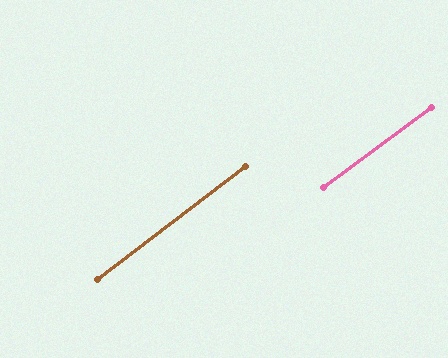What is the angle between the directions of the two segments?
Approximately 1 degree.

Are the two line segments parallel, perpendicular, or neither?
Parallel — their directions differ by only 1.1°.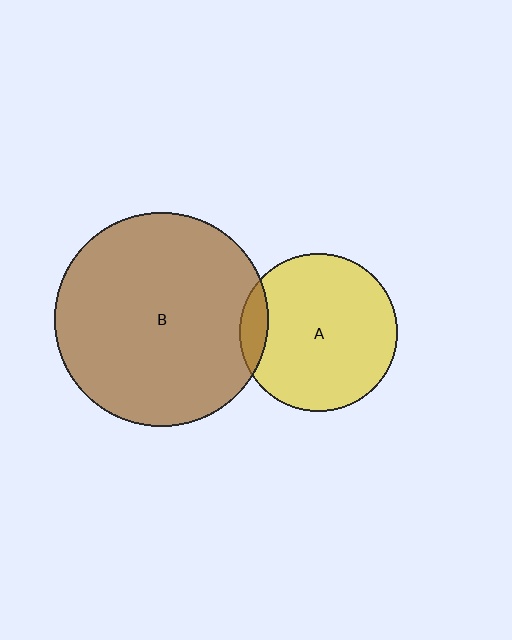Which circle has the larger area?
Circle B (brown).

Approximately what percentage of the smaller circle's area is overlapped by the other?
Approximately 10%.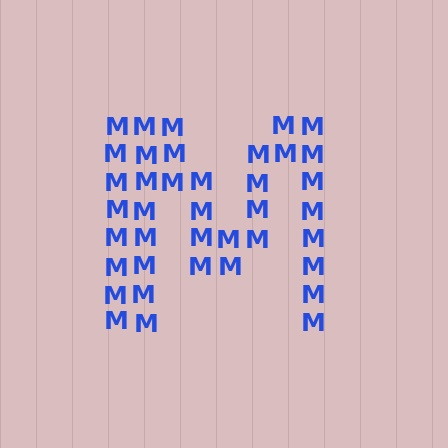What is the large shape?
The large shape is the letter M.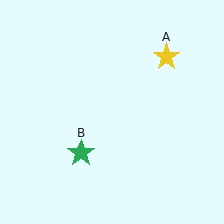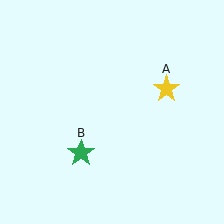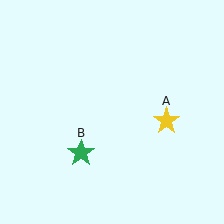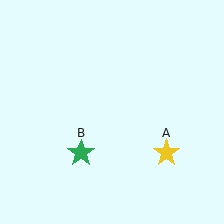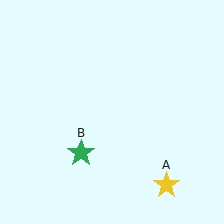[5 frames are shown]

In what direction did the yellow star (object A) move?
The yellow star (object A) moved down.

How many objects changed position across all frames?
1 object changed position: yellow star (object A).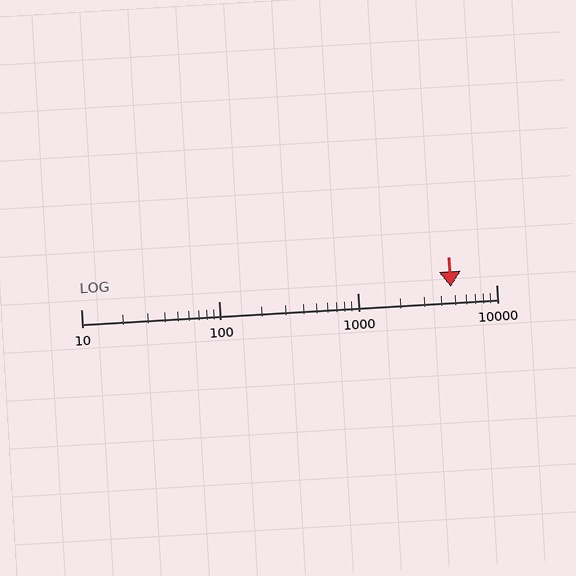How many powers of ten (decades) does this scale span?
The scale spans 3 decades, from 10 to 10000.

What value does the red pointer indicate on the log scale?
The pointer indicates approximately 4700.